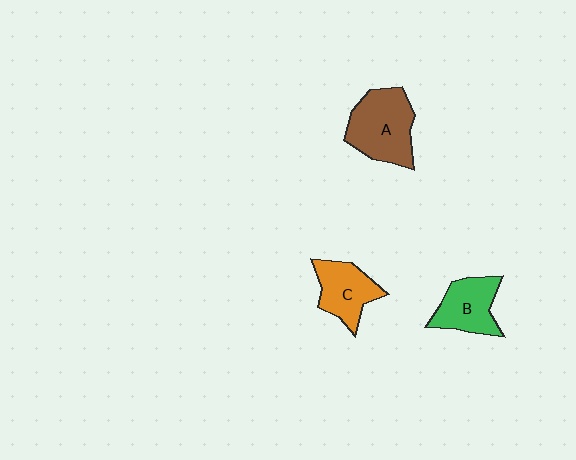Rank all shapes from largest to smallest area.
From largest to smallest: A (brown), B (green), C (orange).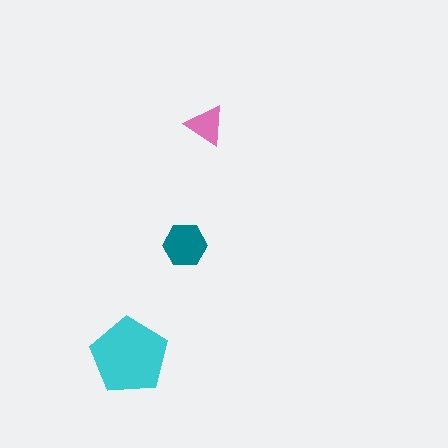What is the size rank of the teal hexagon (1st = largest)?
2nd.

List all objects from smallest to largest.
The pink triangle, the teal hexagon, the cyan pentagon.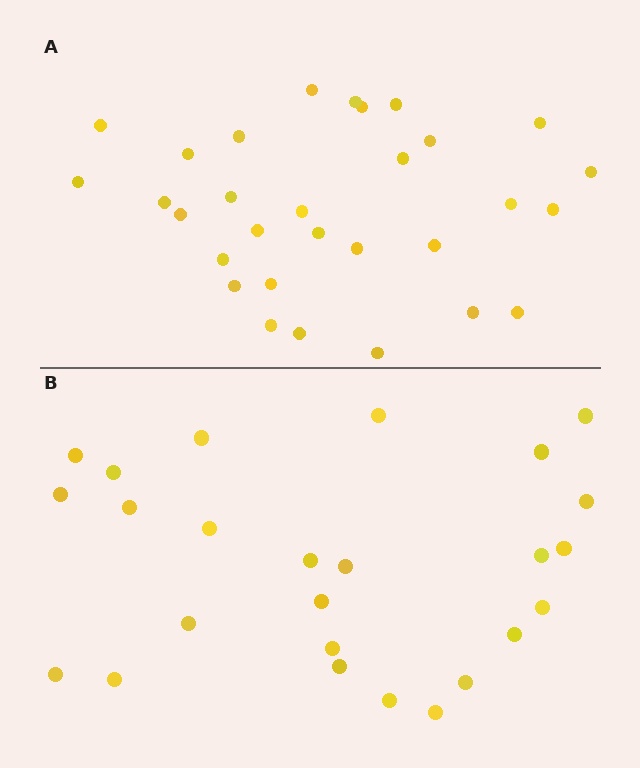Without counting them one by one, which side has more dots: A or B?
Region A (the top region) has more dots.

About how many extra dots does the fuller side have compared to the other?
Region A has about 5 more dots than region B.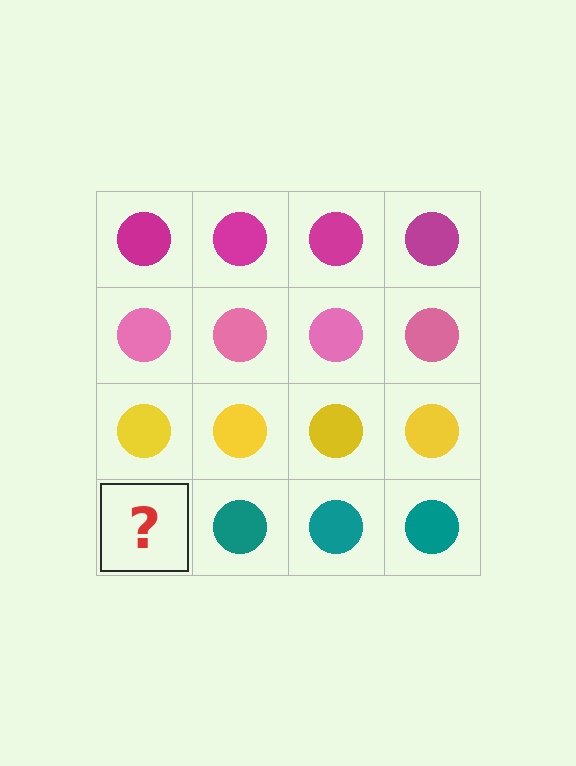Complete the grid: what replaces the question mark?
The question mark should be replaced with a teal circle.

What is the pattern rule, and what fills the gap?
The rule is that each row has a consistent color. The gap should be filled with a teal circle.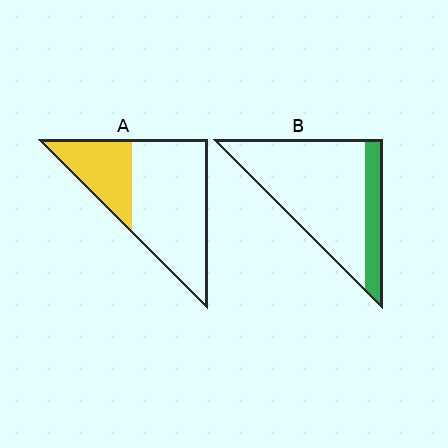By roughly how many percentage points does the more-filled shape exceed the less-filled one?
By roughly 10 percentage points (A over B).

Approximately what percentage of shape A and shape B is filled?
A is approximately 30% and B is approximately 20%.